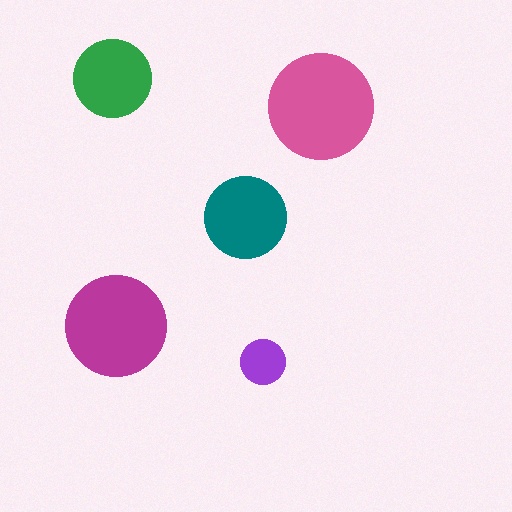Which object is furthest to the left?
The green circle is leftmost.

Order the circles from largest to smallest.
the pink one, the magenta one, the teal one, the green one, the purple one.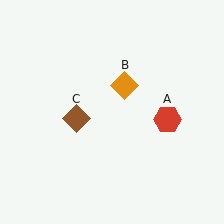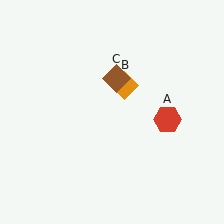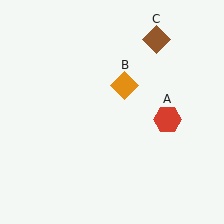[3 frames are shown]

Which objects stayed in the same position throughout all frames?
Red hexagon (object A) and orange diamond (object B) remained stationary.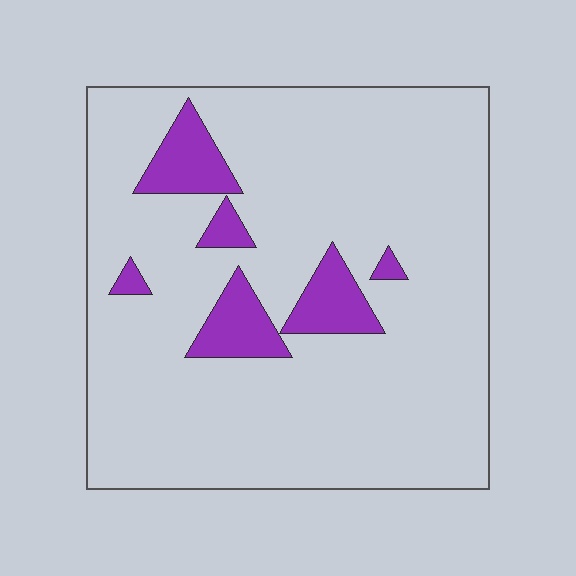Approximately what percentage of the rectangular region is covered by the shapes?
Approximately 10%.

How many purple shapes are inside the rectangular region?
6.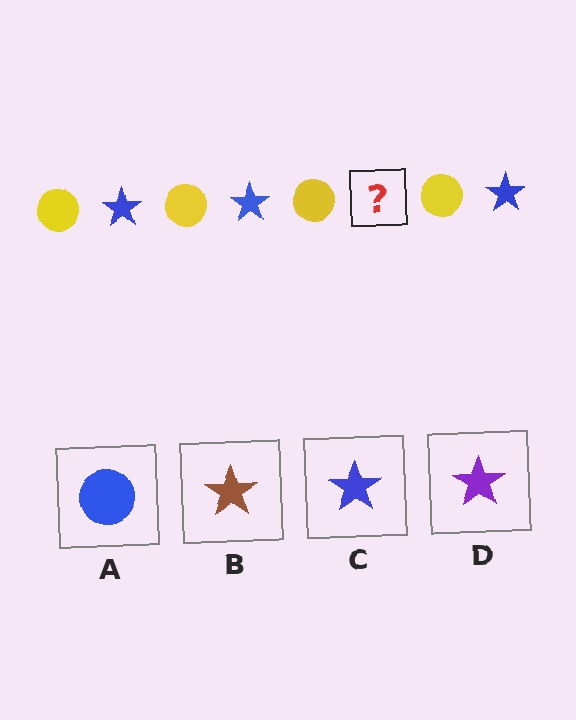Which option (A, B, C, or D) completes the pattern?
C.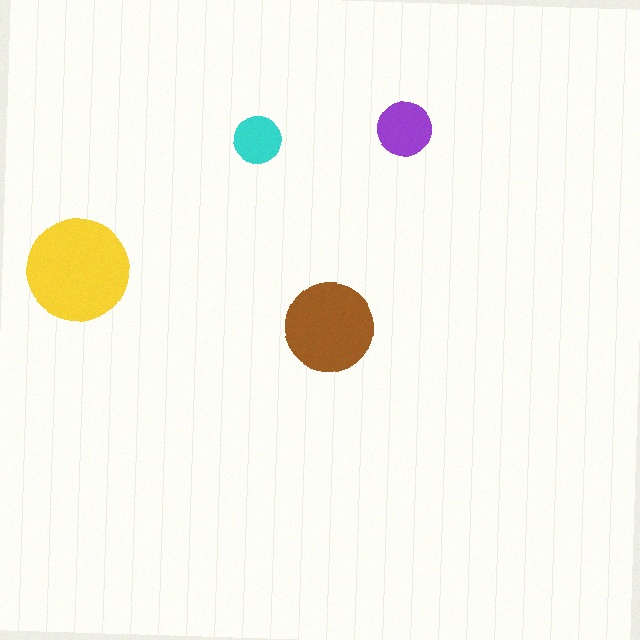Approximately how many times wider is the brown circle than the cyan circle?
About 2 times wider.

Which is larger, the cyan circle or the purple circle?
The purple one.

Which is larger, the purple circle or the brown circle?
The brown one.